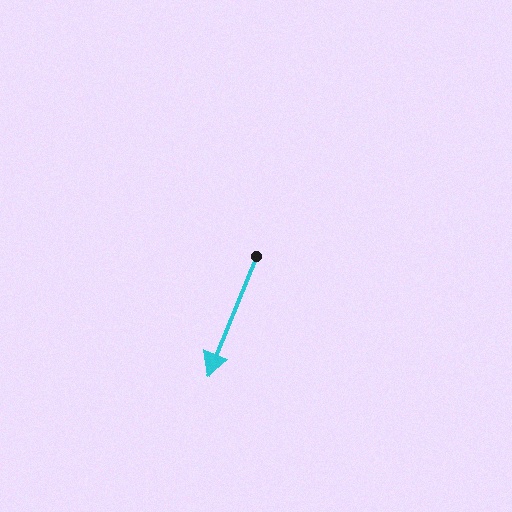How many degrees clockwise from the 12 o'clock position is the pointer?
Approximately 202 degrees.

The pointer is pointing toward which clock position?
Roughly 7 o'clock.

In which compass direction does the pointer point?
South.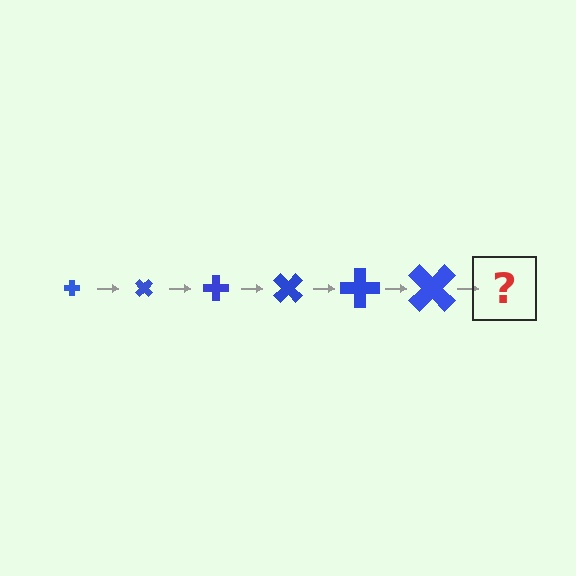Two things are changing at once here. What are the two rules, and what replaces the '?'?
The two rules are that the cross grows larger each step and it rotates 45 degrees each step. The '?' should be a cross, larger than the previous one and rotated 270 degrees from the start.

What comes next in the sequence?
The next element should be a cross, larger than the previous one and rotated 270 degrees from the start.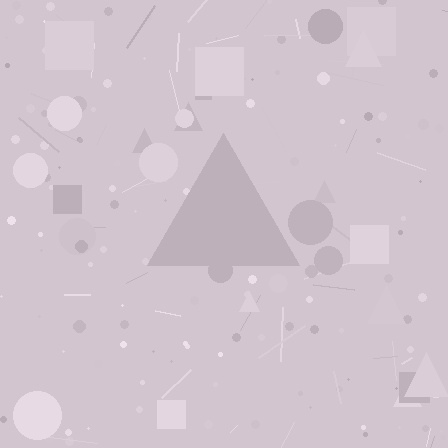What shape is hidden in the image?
A triangle is hidden in the image.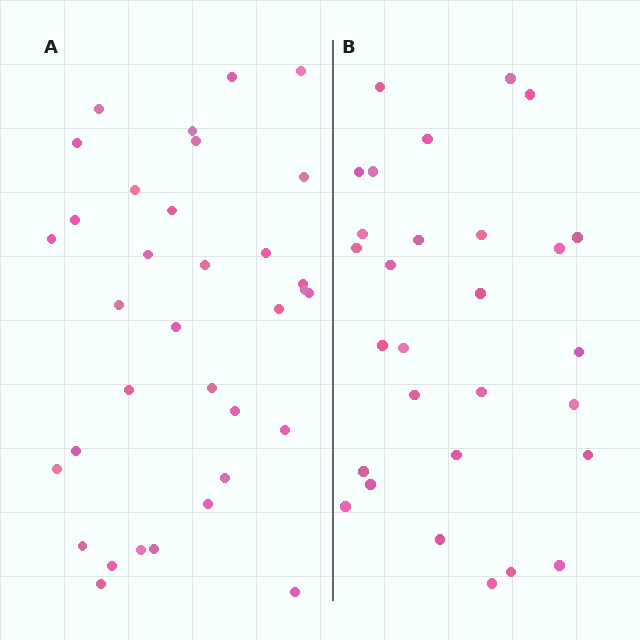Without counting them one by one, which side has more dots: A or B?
Region A (the left region) has more dots.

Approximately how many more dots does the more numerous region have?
Region A has about 5 more dots than region B.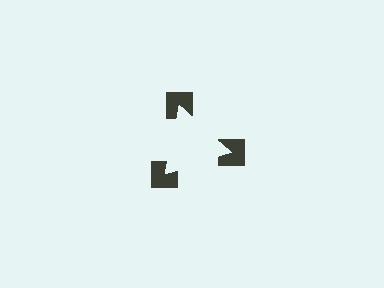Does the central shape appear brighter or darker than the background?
It typically appears slightly brighter than the background, even though no actual brightness change is drawn.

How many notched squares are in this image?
There are 3 — one at each vertex of the illusory triangle.